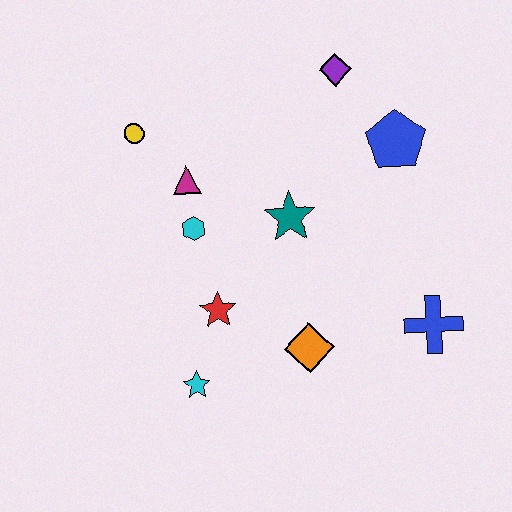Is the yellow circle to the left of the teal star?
Yes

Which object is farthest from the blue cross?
The yellow circle is farthest from the blue cross.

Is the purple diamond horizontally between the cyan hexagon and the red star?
No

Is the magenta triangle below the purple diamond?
Yes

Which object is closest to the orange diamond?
The red star is closest to the orange diamond.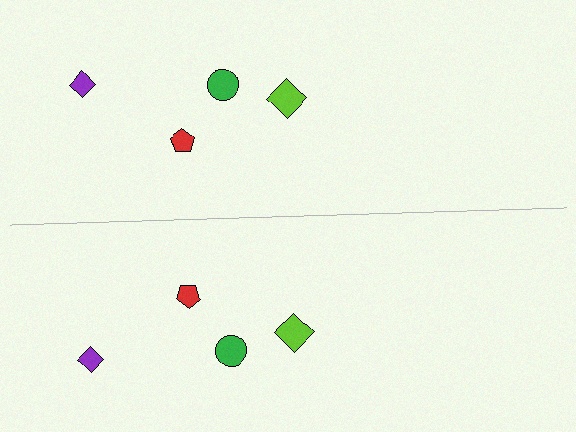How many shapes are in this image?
There are 8 shapes in this image.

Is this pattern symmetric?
Yes, this pattern has bilateral (reflection) symmetry.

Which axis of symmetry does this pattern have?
The pattern has a horizontal axis of symmetry running through the center of the image.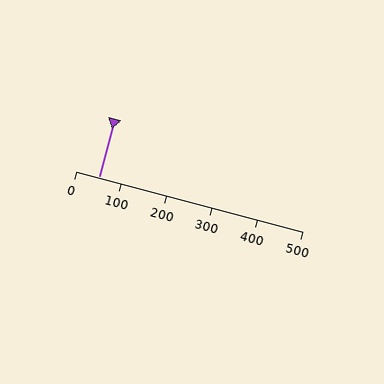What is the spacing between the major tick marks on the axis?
The major ticks are spaced 100 apart.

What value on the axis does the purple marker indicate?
The marker indicates approximately 50.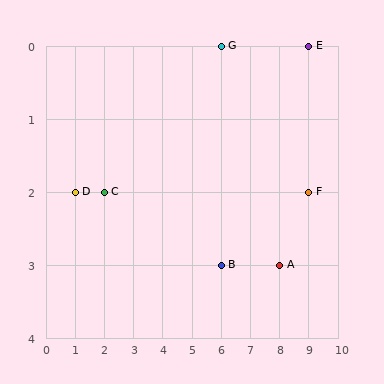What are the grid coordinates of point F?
Point F is at grid coordinates (9, 2).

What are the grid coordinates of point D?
Point D is at grid coordinates (1, 2).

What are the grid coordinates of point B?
Point B is at grid coordinates (6, 3).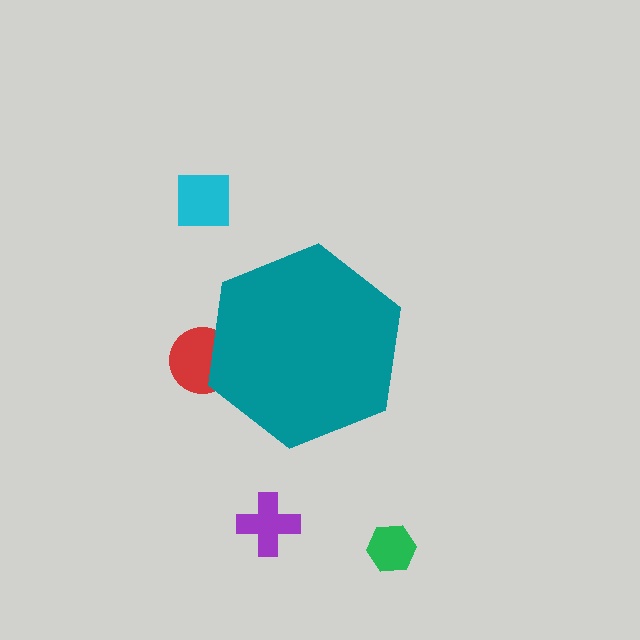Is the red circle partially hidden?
Yes, the red circle is partially hidden behind the teal hexagon.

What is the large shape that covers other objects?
A teal hexagon.